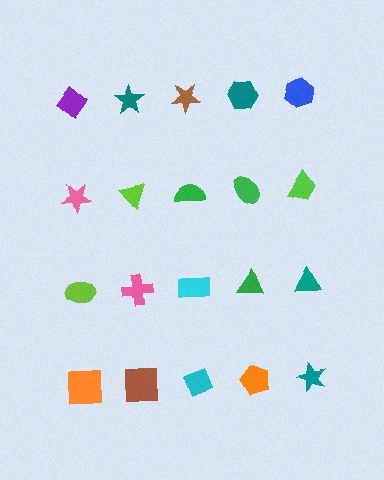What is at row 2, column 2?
A lime triangle.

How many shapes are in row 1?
5 shapes.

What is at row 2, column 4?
A green ellipse.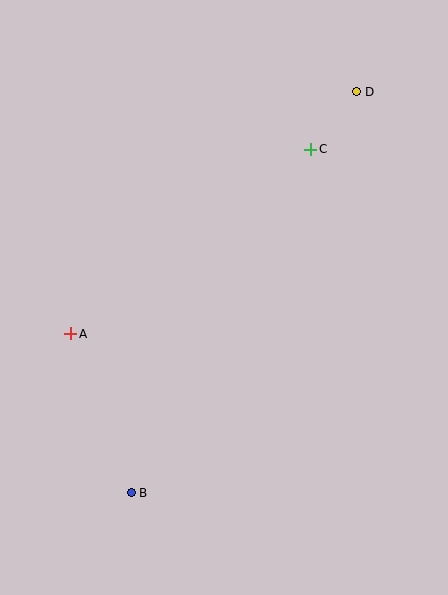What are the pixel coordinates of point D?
Point D is at (357, 92).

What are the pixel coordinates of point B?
Point B is at (131, 493).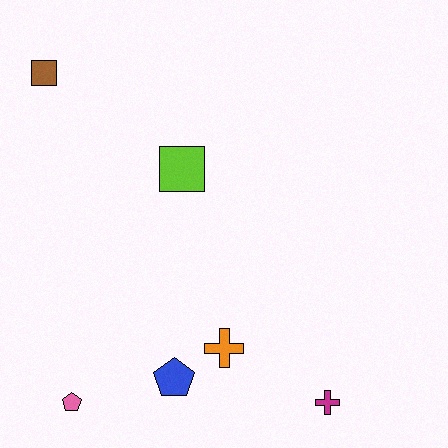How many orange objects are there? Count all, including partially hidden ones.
There is 1 orange object.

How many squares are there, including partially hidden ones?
There are 2 squares.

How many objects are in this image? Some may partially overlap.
There are 6 objects.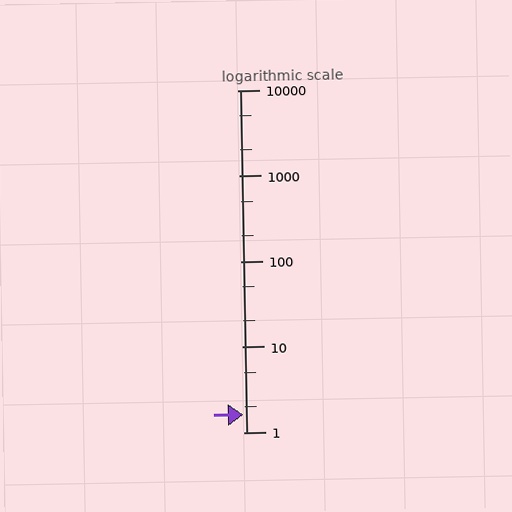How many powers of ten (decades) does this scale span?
The scale spans 4 decades, from 1 to 10000.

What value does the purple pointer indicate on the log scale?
The pointer indicates approximately 1.6.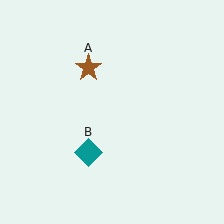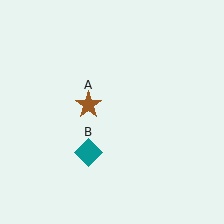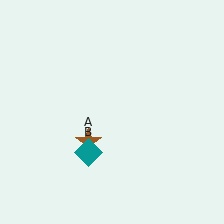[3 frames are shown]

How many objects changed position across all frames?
1 object changed position: brown star (object A).